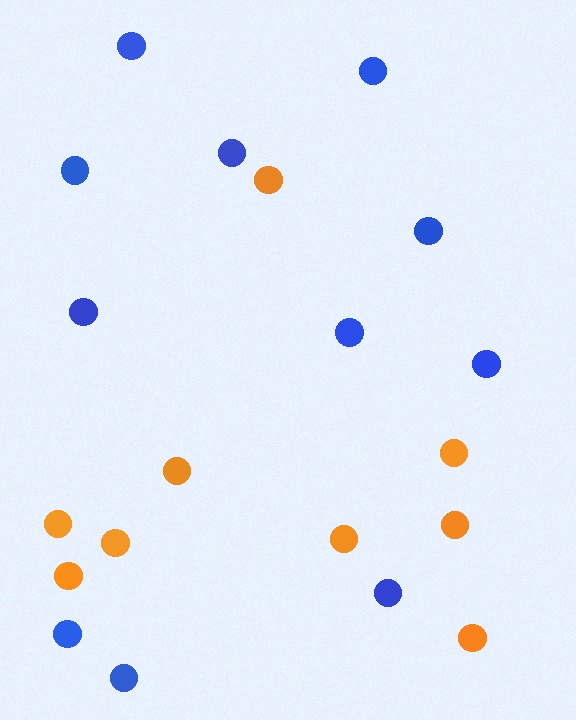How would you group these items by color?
There are 2 groups: one group of orange circles (9) and one group of blue circles (11).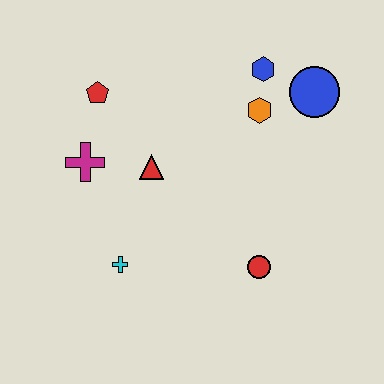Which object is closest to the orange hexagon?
The blue hexagon is closest to the orange hexagon.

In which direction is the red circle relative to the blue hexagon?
The red circle is below the blue hexagon.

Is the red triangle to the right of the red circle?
No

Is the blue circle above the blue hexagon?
No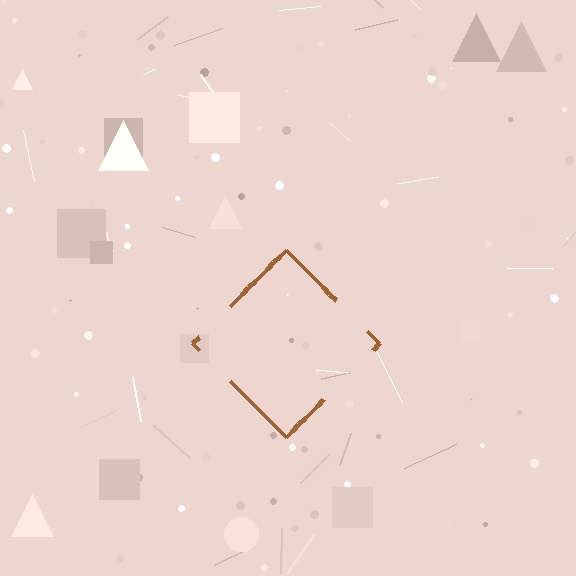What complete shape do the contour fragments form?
The contour fragments form a diamond.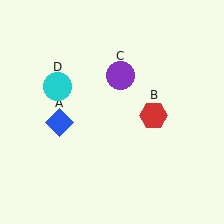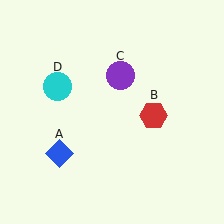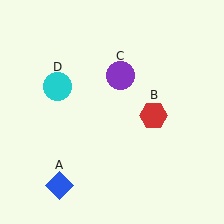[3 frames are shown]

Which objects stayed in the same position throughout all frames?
Red hexagon (object B) and purple circle (object C) and cyan circle (object D) remained stationary.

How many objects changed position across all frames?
1 object changed position: blue diamond (object A).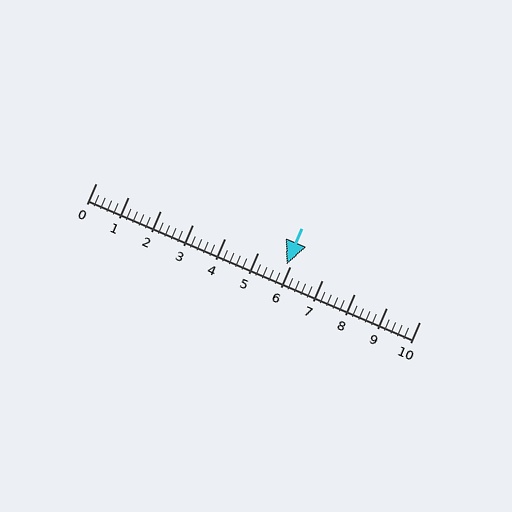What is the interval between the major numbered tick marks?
The major tick marks are spaced 1 units apart.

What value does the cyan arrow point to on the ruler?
The cyan arrow points to approximately 5.9.